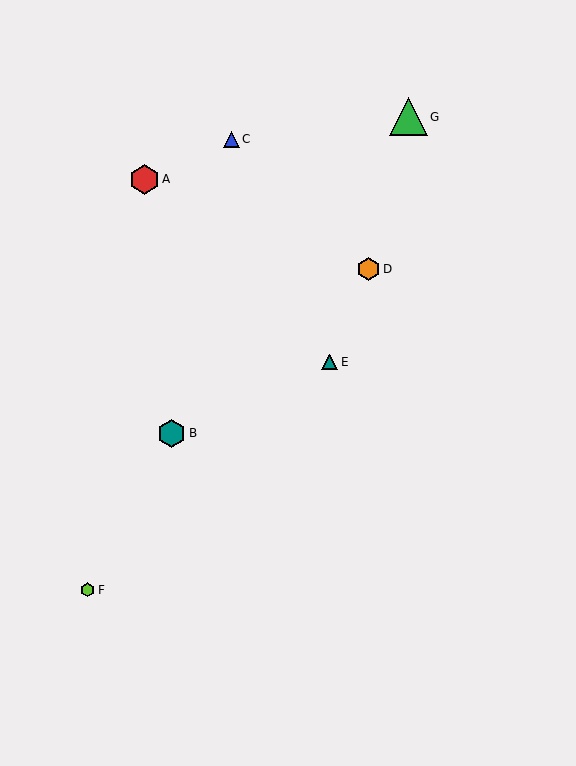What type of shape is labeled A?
Shape A is a red hexagon.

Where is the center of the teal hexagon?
The center of the teal hexagon is at (172, 433).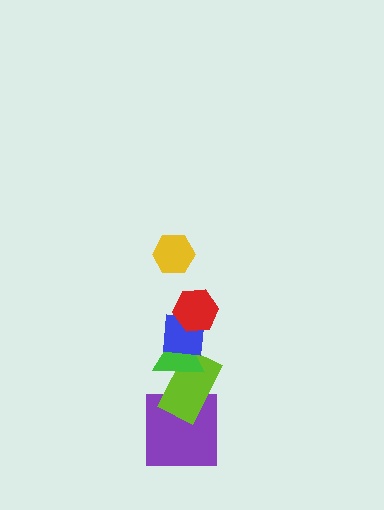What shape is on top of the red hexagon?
The yellow hexagon is on top of the red hexagon.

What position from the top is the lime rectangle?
The lime rectangle is 5th from the top.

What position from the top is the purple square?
The purple square is 6th from the top.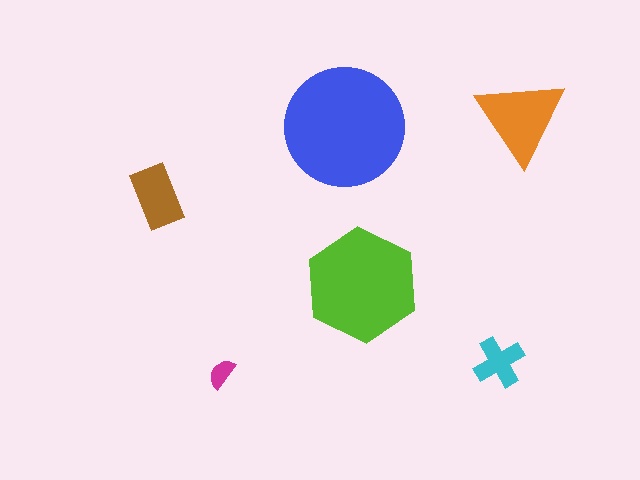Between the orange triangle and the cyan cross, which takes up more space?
The orange triangle.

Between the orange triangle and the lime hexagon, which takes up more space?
The lime hexagon.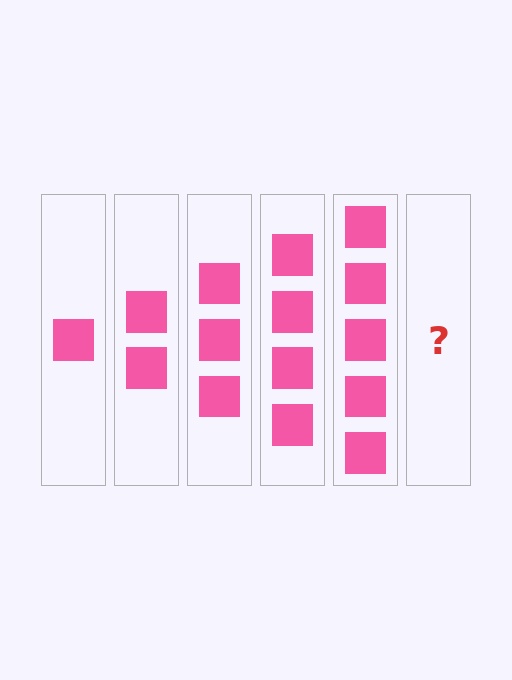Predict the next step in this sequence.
The next step is 6 squares.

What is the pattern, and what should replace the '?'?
The pattern is that each step adds one more square. The '?' should be 6 squares.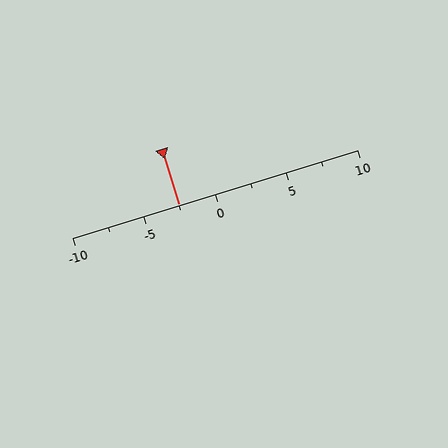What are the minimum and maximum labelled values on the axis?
The axis runs from -10 to 10.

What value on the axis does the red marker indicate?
The marker indicates approximately -2.5.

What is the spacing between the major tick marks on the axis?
The major ticks are spaced 5 apart.